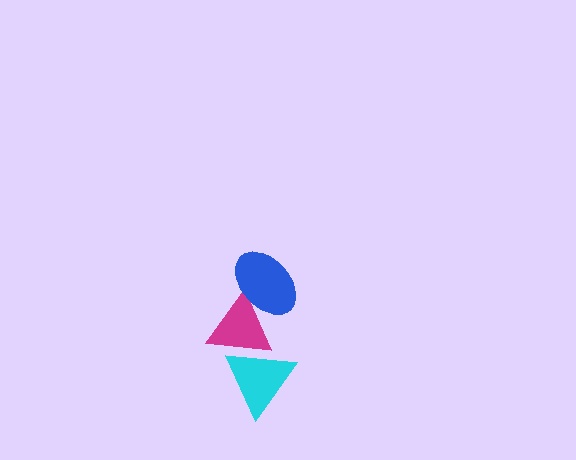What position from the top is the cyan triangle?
The cyan triangle is 3rd from the top.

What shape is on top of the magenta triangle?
The blue ellipse is on top of the magenta triangle.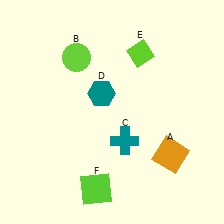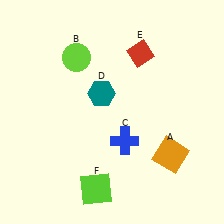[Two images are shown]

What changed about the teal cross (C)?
In Image 1, C is teal. In Image 2, it changed to blue.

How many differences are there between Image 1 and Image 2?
There are 2 differences between the two images.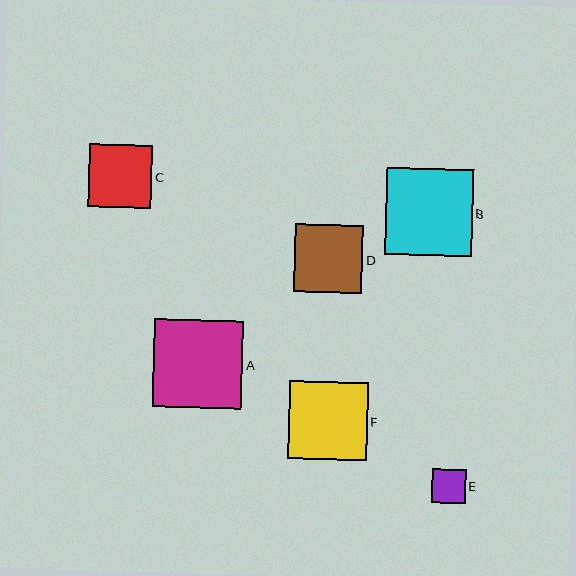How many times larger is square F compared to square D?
Square F is approximately 1.1 times the size of square D.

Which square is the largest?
Square A is the largest with a size of approximately 89 pixels.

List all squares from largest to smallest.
From largest to smallest: A, B, F, D, C, E.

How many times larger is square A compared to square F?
Square A is approximately 1.1 times the size of square F.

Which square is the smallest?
Square E is the smallest with a size of approximately 34 pixels.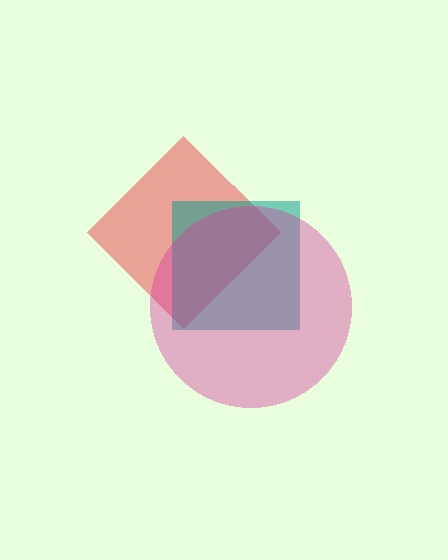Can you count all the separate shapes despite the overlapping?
Yes, there are 3 separate shapes.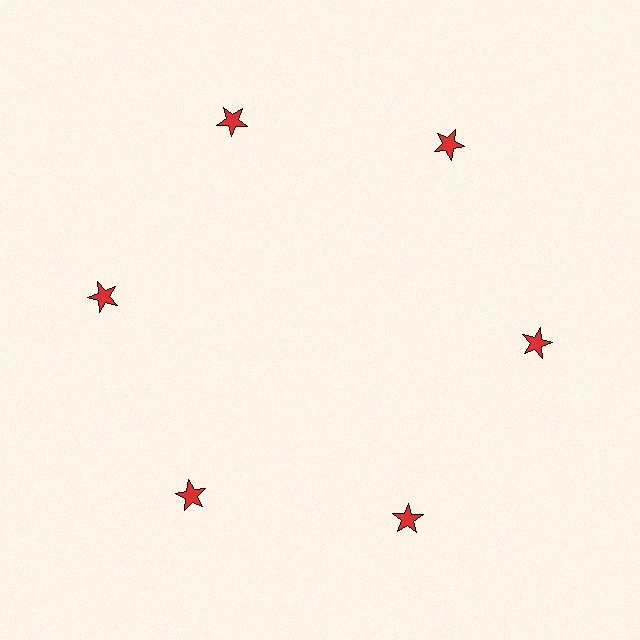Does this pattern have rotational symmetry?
Yes, this pattern has 6-fold rotational symmetry. It looks the same after rotating 60 degrees around the center.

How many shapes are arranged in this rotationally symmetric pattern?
There are 6 shapes, arranged in 6 groups of 1.